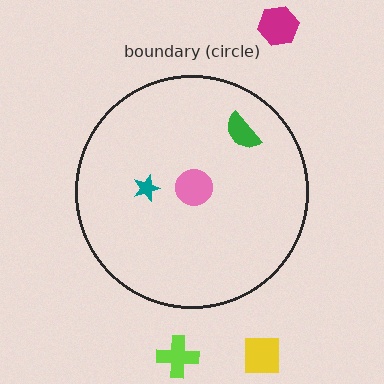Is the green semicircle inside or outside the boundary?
Inside.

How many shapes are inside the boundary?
3 inside, 3 outside.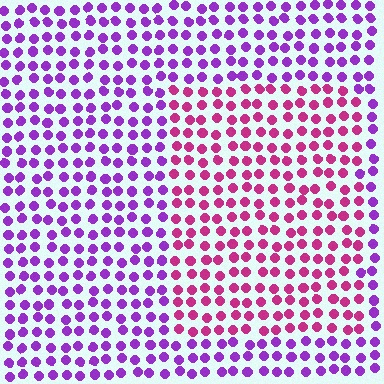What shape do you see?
I see a rectangle.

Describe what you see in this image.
The image is filled with small purple elements in a uniform arrangement. A rectangle-shaped region is visible where the elements are tinted to a slightly different hue, forming a subtle color boundary.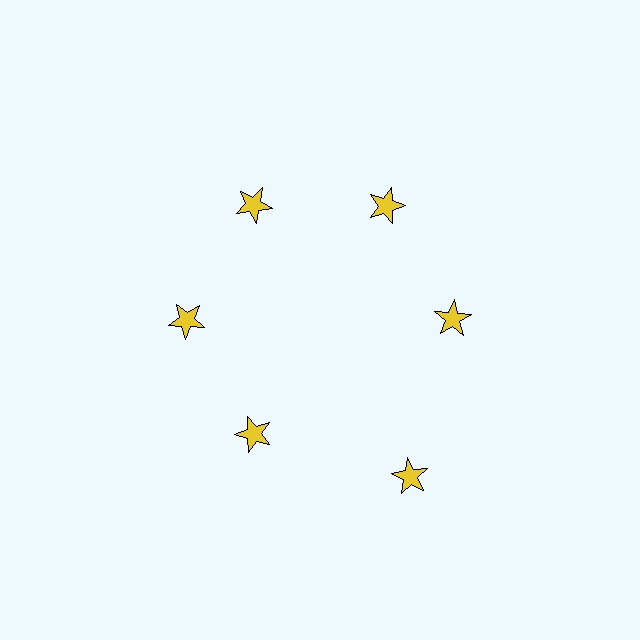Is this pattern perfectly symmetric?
No. The 6 yellow stars are arranged in a ring, but one element near the 5 o'clock position is pushed outward from the center, breaking the 6-fold rotational symmetry.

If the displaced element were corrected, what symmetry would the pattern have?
It would have 6-fold rotational symmetry — the pattern would map onto itself every 60 degrees.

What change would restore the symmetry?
The symmetry would be restored by moving it inward, back onto the ring so that all 6 stars sit at equal angles and equal distance from the center.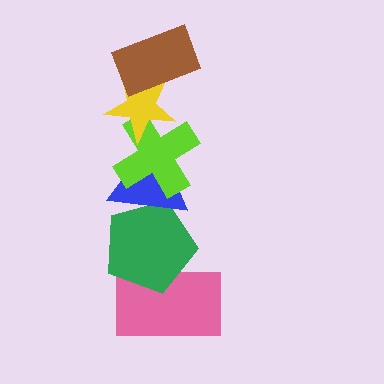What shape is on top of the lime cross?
The yellow star is on top of the lime cross.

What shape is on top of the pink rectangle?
The green pentagon is on top of the pink rectangle.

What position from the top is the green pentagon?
The green pentagon is 5th from the top.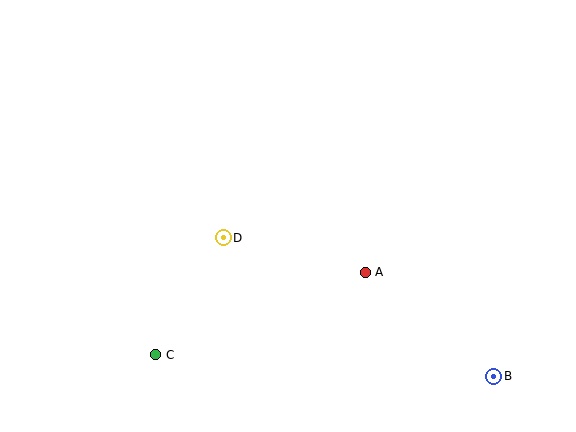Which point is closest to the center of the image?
Point D at (223, 238) is closest to the center.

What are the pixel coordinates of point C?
Point C is at (156, 355).